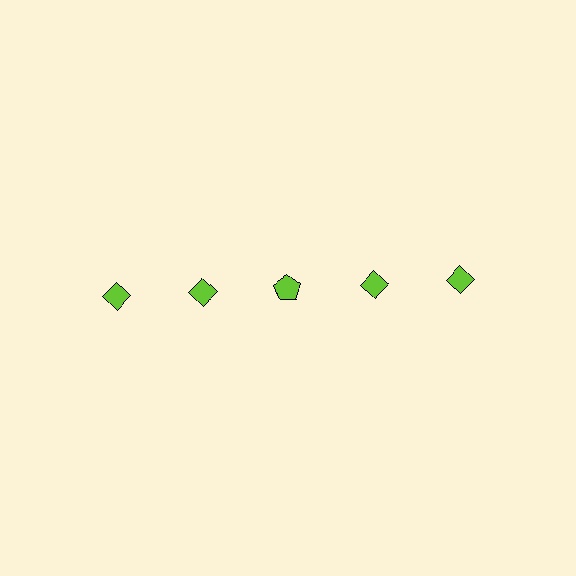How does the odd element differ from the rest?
It has a different shape: pentagon instead of diamond.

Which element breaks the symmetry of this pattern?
The lime pentagon in the top row, center column breaks the symmetry. All other shapes are lime diamonds.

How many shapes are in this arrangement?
There are 5 shapes arranged in a grid pattern.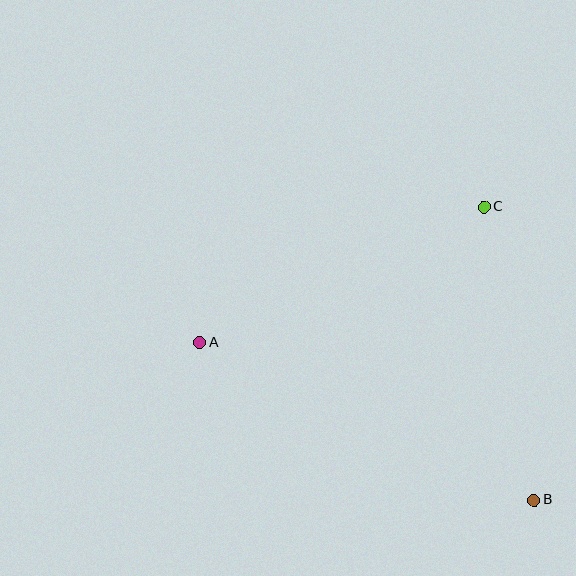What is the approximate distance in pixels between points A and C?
The distance between A and C is approximately 315 pixels.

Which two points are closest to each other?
Points B and C are closest to each other.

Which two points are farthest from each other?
Points A and B are farthest from each other.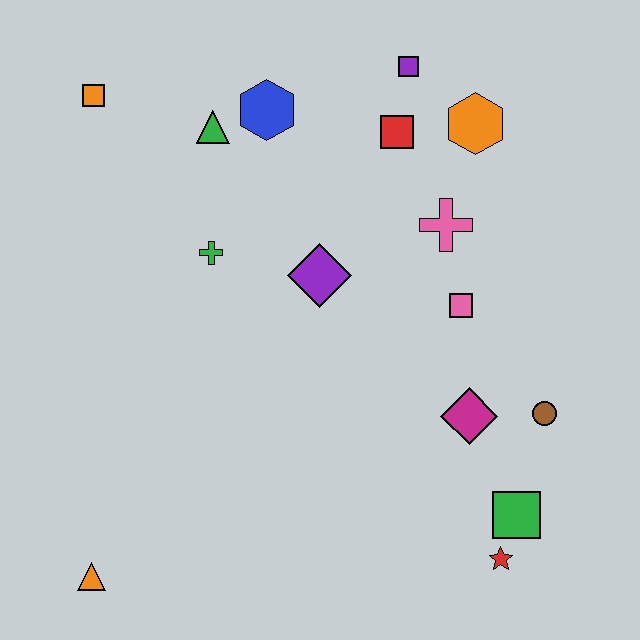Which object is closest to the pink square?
The pink cross is closest to the pink square.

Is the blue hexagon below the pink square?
No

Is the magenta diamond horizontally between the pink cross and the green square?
Yes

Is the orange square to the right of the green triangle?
No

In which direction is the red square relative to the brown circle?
The red square is above the brown circle.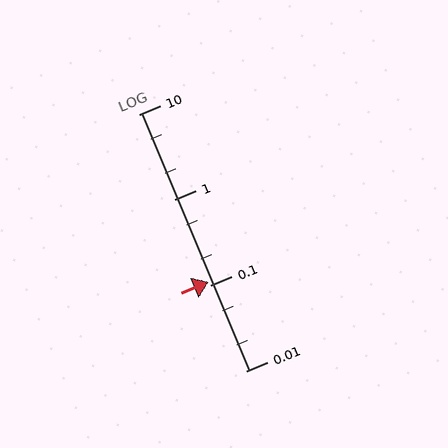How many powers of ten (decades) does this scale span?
The scale spans 3 decades, from 0.01 to 10.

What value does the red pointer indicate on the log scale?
The pointer indicates approximately 0.11.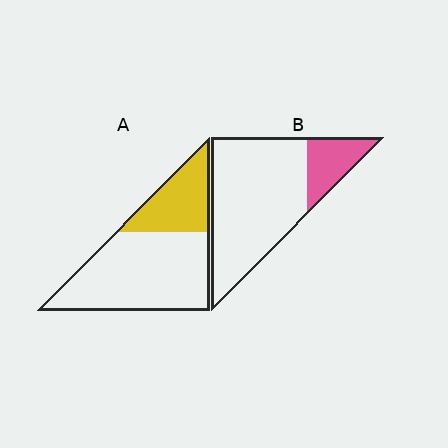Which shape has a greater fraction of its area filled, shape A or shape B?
Shape A.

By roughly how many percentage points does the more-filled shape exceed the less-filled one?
By roughly 10 percentage points (A over B).